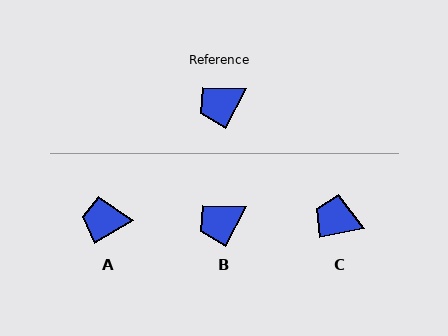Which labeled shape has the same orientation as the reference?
B.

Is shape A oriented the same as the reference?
No, it is off by about 33 degrees.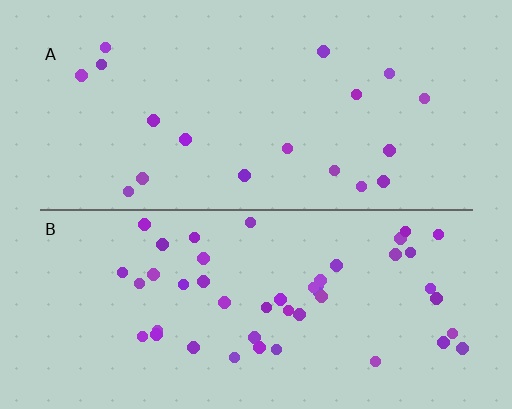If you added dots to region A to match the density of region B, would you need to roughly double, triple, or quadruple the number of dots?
Approximately triple.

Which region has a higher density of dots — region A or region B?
B (the bottom).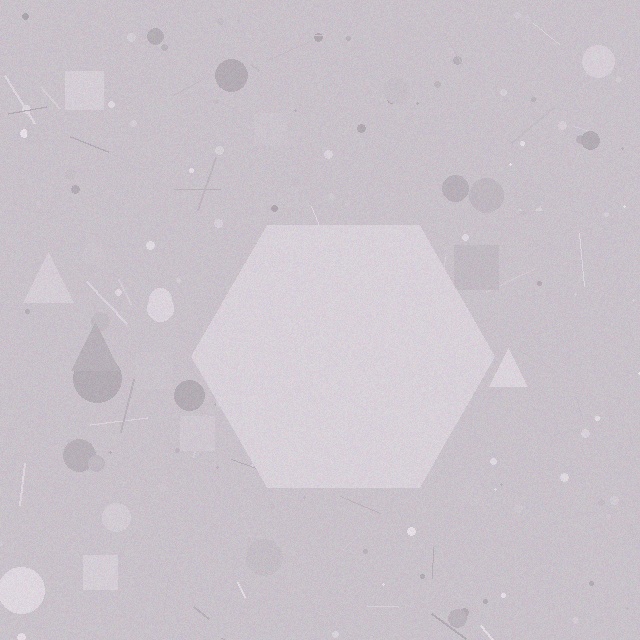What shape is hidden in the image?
A hexagon is hidden in the image.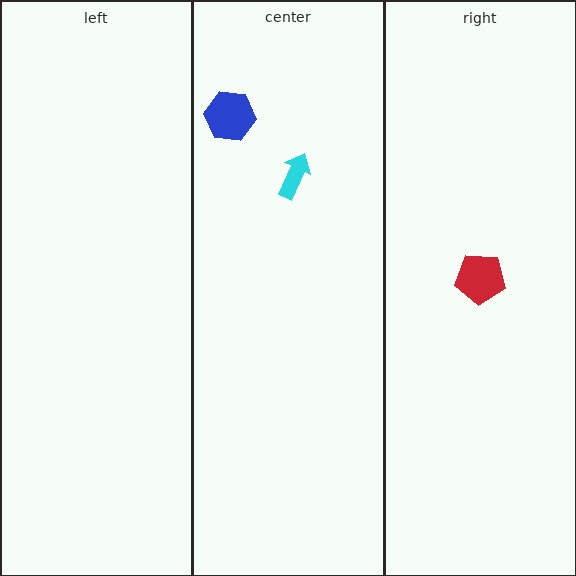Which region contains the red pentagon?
The right region.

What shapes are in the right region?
The red pentagon.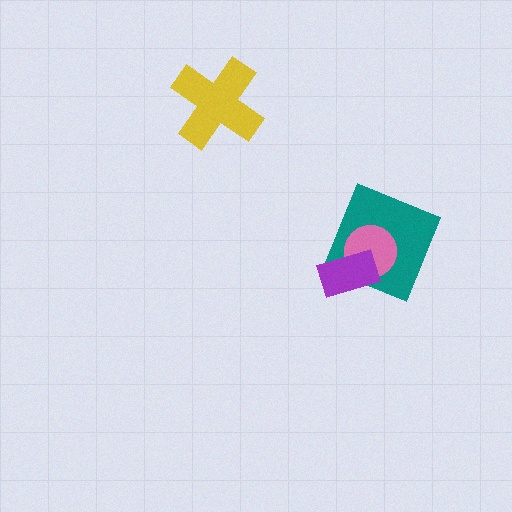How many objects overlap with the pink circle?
2 objects overlap with the pink circle.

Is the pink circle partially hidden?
Yes, it is partially covered by another shape.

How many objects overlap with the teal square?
2 objects overlap with the teal square.